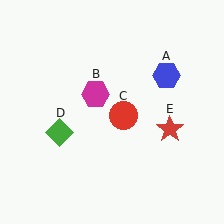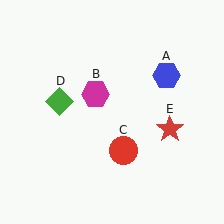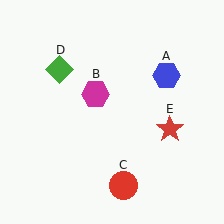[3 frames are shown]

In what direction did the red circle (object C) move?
The red circle (object C) moved down.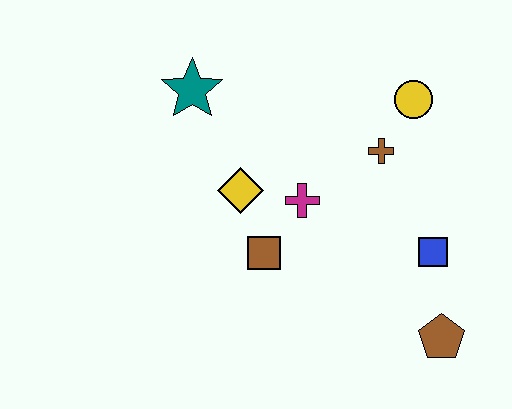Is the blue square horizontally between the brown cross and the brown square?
No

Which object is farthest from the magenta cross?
The brown pentagon is farthest from the magenta cross.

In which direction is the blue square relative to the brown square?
The blue square is to the right of the brown square.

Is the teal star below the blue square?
No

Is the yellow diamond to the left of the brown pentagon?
Yes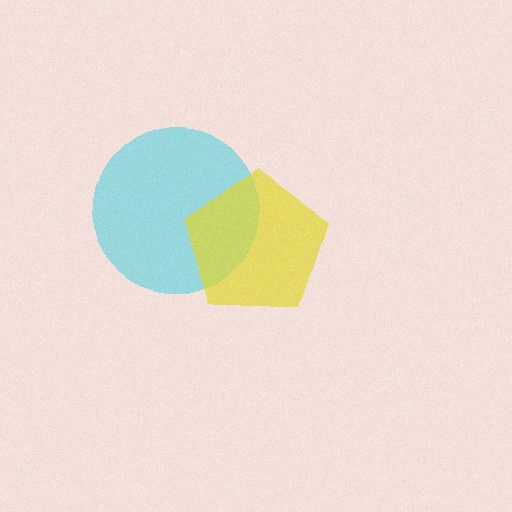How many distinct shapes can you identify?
There are 2 distinct shapes: a cyan circle, a yellow pentagon.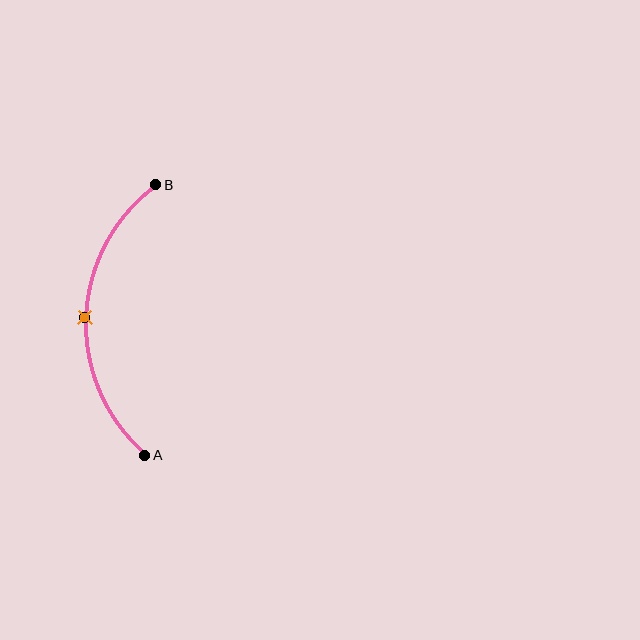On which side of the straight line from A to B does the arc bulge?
The arc bulges to the left of the straight line connecting A and B.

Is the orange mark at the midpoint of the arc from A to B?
Yes. The orange mark lies on the arc at equal arc-length from both A and B — it is the arc midpoint.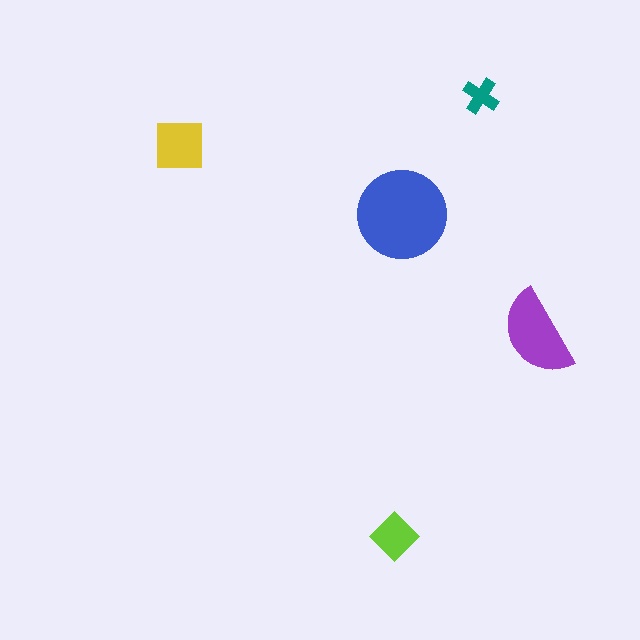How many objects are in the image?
There are 5 objects in the image.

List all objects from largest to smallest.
The blue circle, the purple semicircle, the yellow square, the lime diamond, the teal cross.